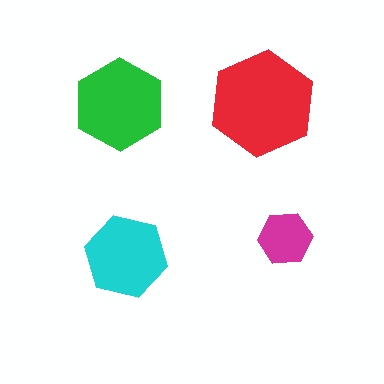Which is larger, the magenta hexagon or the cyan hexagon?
The cyan one.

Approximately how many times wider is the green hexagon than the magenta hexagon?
About 1.5 times wider.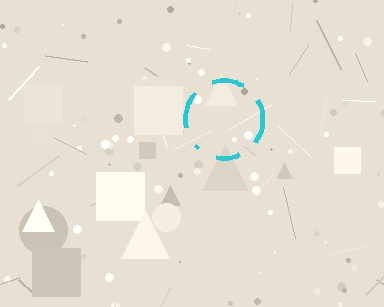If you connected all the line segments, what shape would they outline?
They would outline a circle.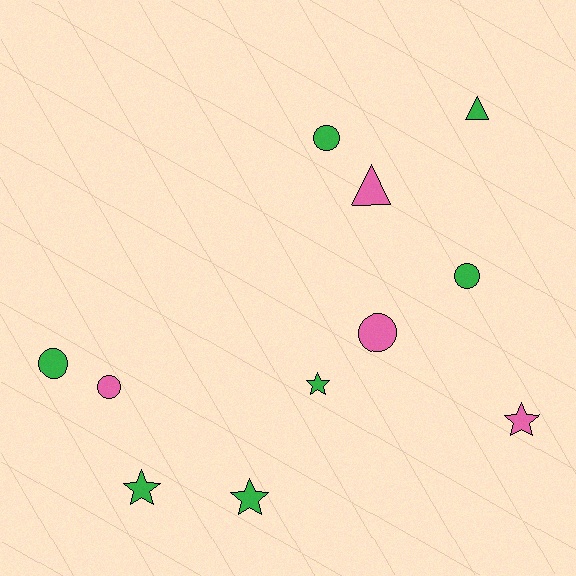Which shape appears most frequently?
Circle, with 5 objects.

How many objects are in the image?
There are 11 objects.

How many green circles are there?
There are 3 green circles.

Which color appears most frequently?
Green, with 7 objects.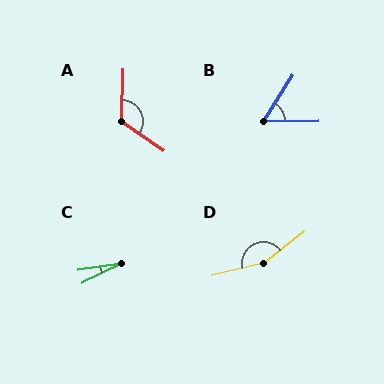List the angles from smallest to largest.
C (18°), B (58°), A (123°), D (156°).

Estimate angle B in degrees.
Approximately 58 degrees.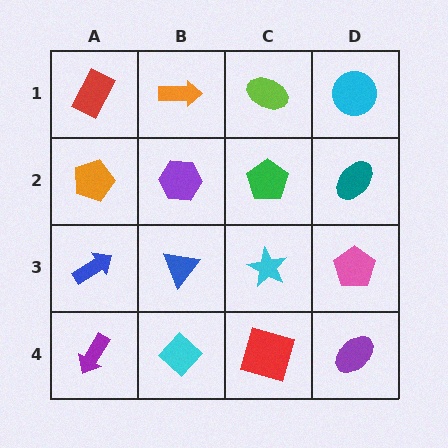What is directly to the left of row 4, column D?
A red square.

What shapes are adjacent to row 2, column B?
An orange arrow (row 1, column B), a blue triangle (row 3, column B), an orange pentagon (row 2, column A), a green pentagon (row 2, column C).